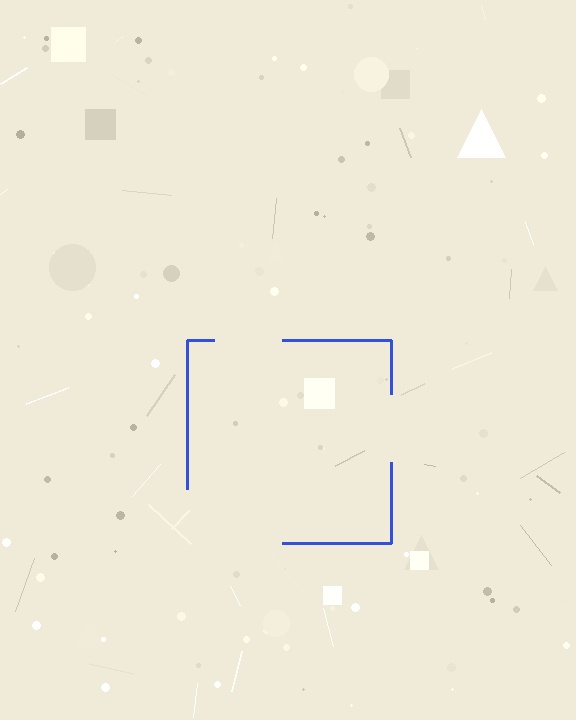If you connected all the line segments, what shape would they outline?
They would outline a square.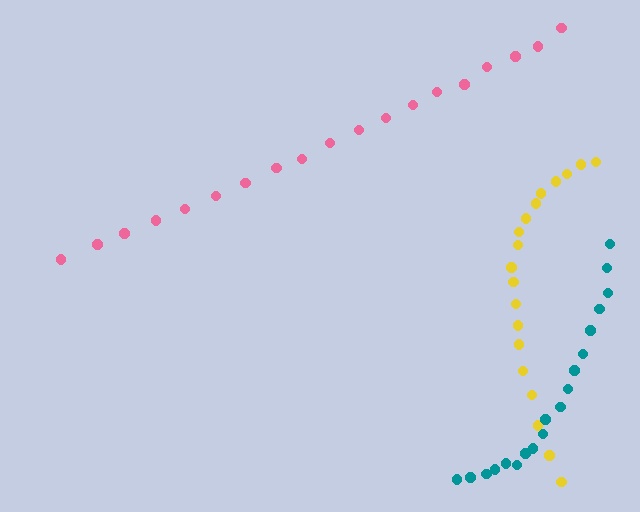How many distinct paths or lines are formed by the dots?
There are 3 distinct paths.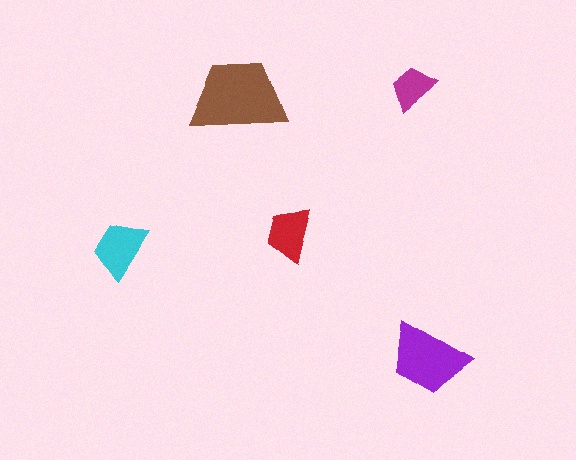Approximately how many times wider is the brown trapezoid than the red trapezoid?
About 2 times wider.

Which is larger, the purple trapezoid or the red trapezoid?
The purple one.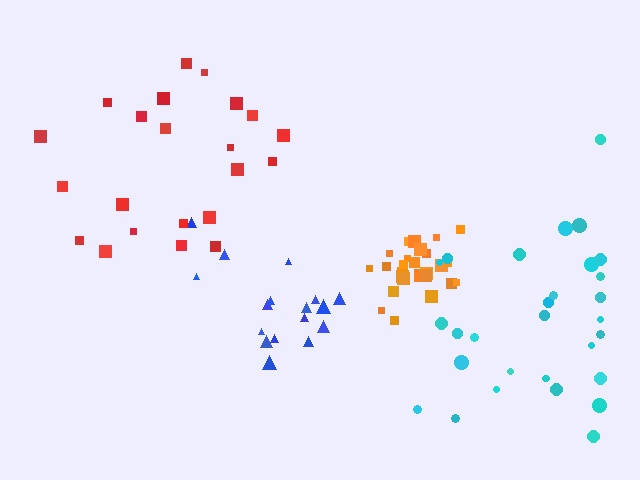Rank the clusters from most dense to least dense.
orange, blue, cyan, red.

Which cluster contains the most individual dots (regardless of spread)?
Cyan (31).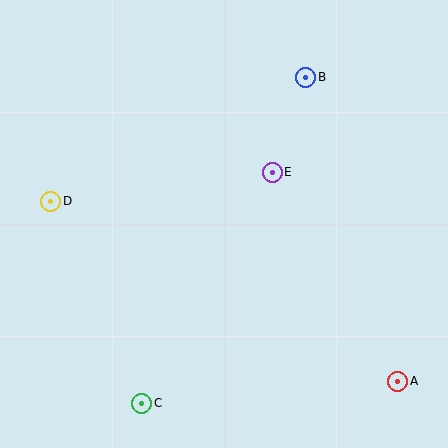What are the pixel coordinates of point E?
Point E is at (272, 172).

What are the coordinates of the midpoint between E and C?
The midpoint between E and C is at (207, 288).